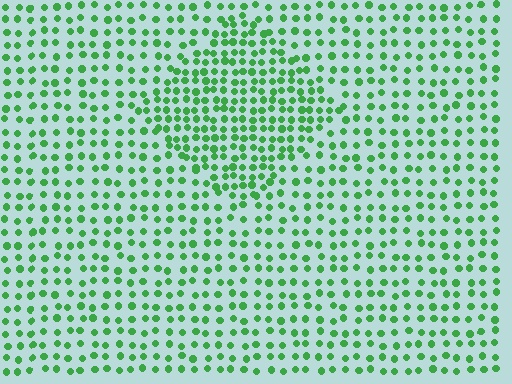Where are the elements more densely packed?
The elements are more densely packed inside the diamond boundary.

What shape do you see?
I see a diamond.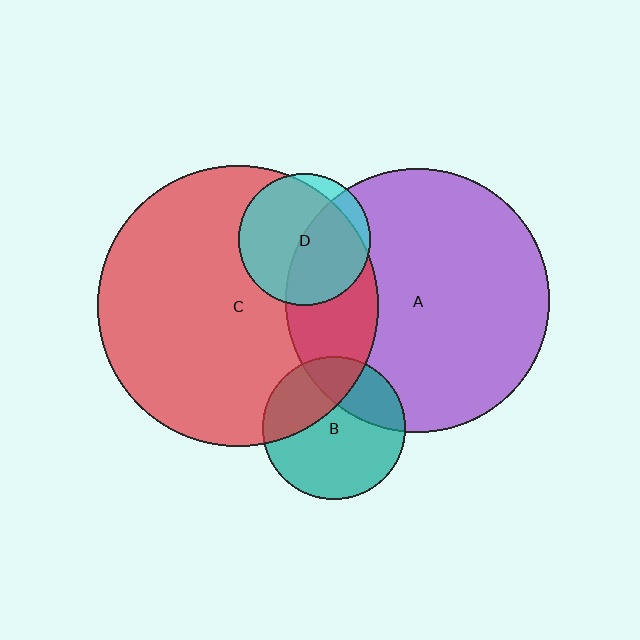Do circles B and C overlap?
Yes.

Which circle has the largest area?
Circle C (red).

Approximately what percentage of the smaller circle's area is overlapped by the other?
Approximately 30%.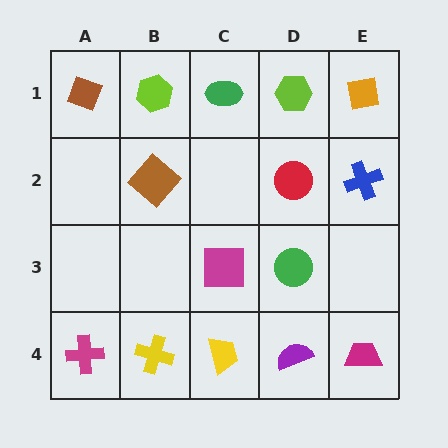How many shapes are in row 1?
5 shapes.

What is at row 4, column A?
A magenta cross.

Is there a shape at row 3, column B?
No, that cell is empty.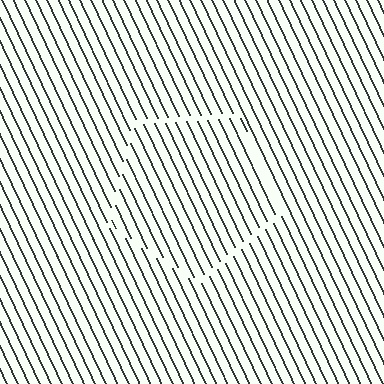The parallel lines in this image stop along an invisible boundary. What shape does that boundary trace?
An illusory pentagon. The interior of the shape contains the same grating, shifted by half a period — the contour is defined by the phase discontinuity where line-ends from the inner and outer gratings abut.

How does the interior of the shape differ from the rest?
The interior of the shape contains the same grating, shifted by half a period — the contour is defined by the phase discontinuity where line-ends from the inner and outer gratings abut.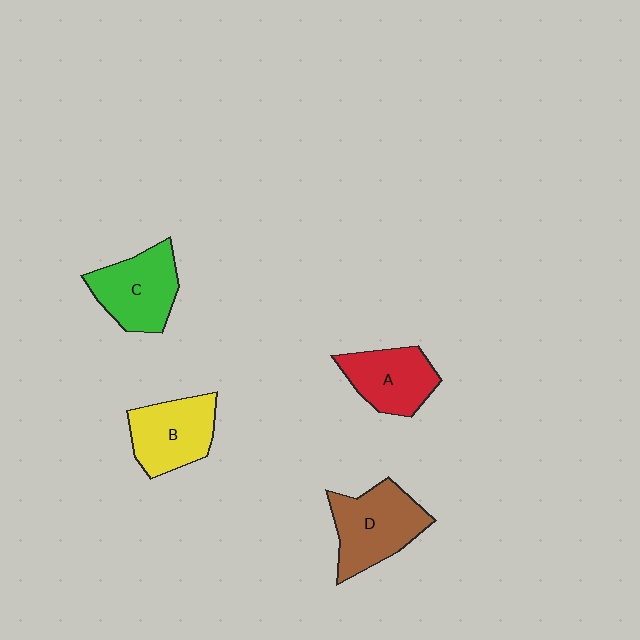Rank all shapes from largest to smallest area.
From largest to smallest: D (brown), C (green), B (yellow), A (red).